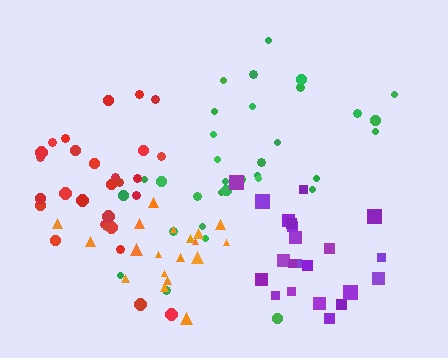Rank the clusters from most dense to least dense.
purple, red, green, orange.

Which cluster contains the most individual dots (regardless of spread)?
Green (33).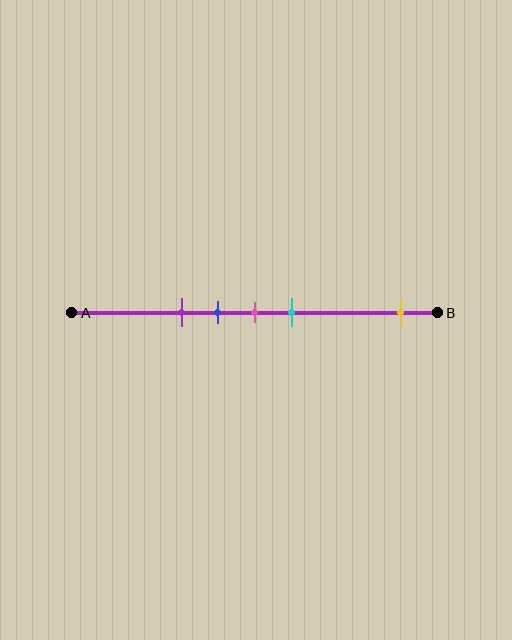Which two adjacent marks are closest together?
The blue and pink marks are the closest adjacent pair.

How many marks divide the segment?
There are 5 marks dividing the segment.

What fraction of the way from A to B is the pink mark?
The pink mark is approximately 50% (0.5) of the way from A to B.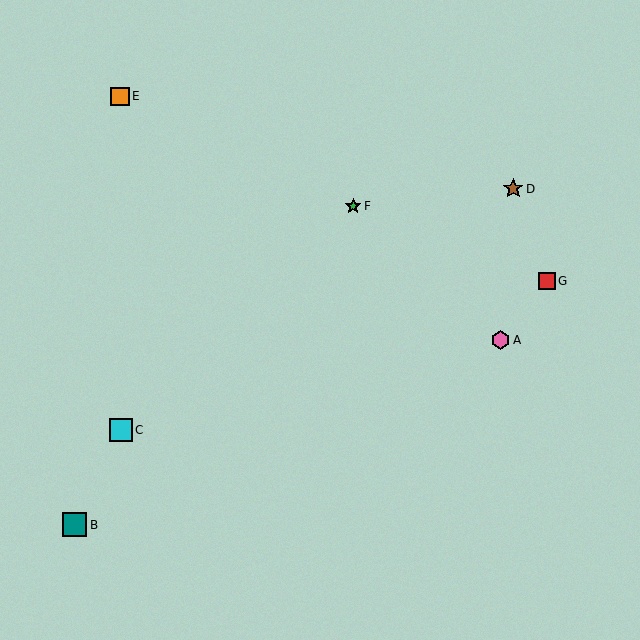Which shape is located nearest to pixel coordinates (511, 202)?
The brown star (labeled D) at (513, 189) is nearest to that location.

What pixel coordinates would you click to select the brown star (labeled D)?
Click at (513, 189) to select the brown star D.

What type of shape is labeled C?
Shape C is a cyan square.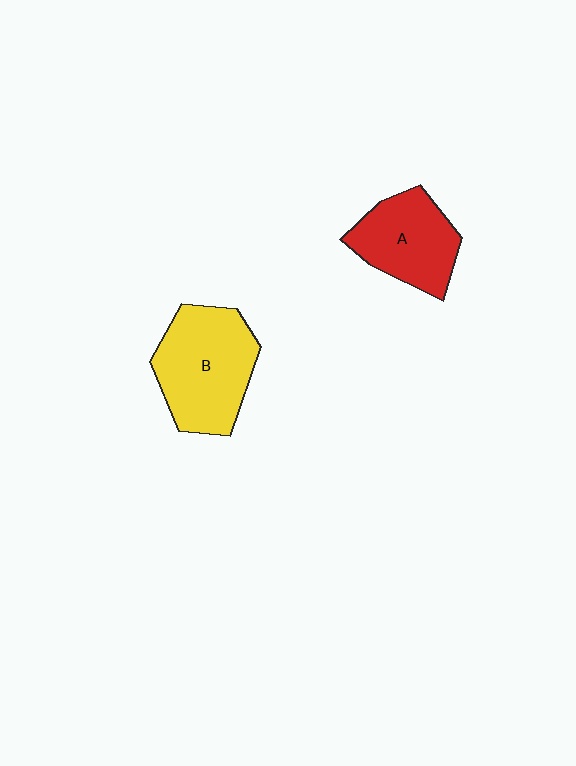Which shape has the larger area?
Shape B (yellow).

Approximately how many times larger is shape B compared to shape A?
Approximately 1.3 times.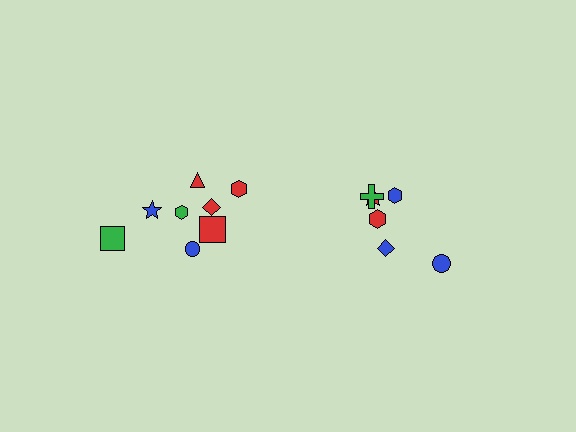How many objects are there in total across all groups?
There are 14 objects.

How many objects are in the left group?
There are 8 objects.